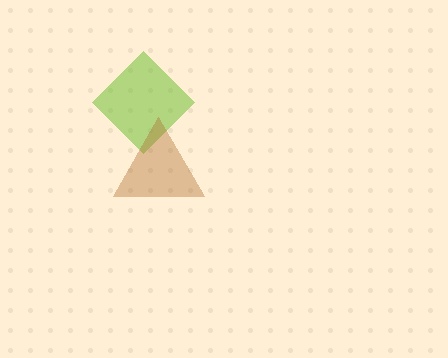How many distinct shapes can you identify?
There are 2 distinct shapes: a lime diamond, a brown triangle.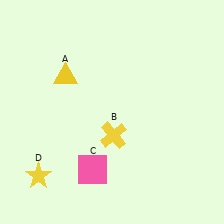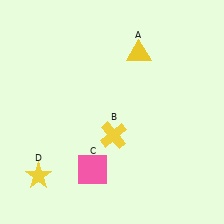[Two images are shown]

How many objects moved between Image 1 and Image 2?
1 object moved between the two images.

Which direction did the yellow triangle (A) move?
The yellow triangle (A) moved right.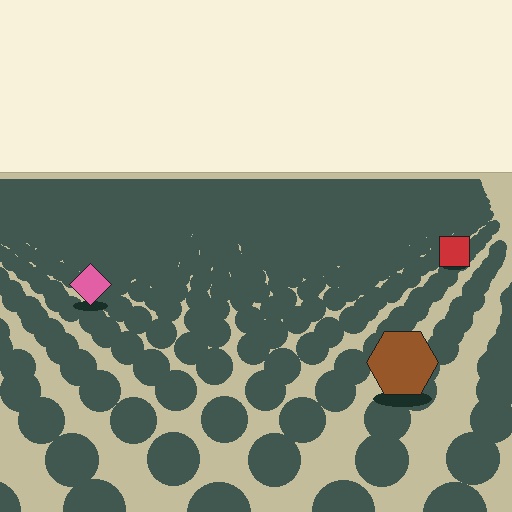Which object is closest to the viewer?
The brown hexagon is closest. The texture marks near it are larger and more spread out.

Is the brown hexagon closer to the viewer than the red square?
Yes. The brown hexagon is closer — you can tell from the texture gradient: the ground texture is coarser near it.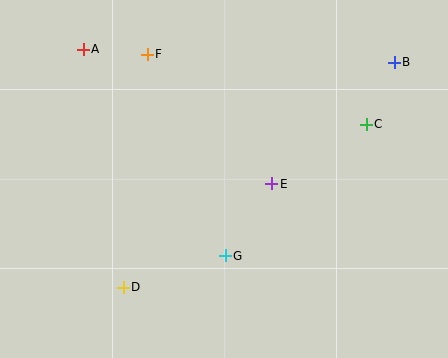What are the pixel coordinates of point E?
Point E is at (272, 184).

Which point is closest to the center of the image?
Point E at (272, 184) is closest to the center.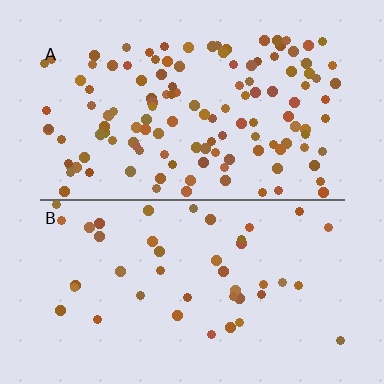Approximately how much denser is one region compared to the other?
Approximately 2.9× — region A over region B.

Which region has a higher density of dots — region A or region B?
A (the top).